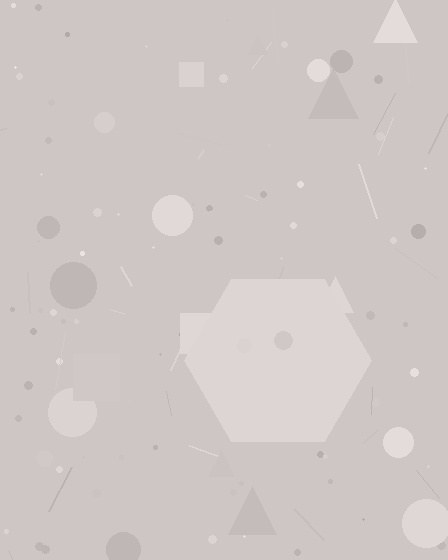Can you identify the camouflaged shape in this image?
The camouflaged shape is a hexagon.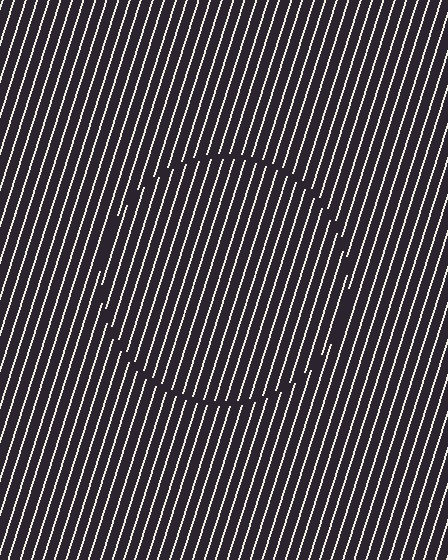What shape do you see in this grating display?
An illusory circle. The interior of the shape contains the same grating, shifted by half a period — the contour is defined by the phase discontinuity where line-ends from the inner and outer gratings abut.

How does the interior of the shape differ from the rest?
The interior of the shape contains the same grating, shifted by half a period — the contour is defined by the phase discontinuity where line-ends from the inner and outer gratings abut.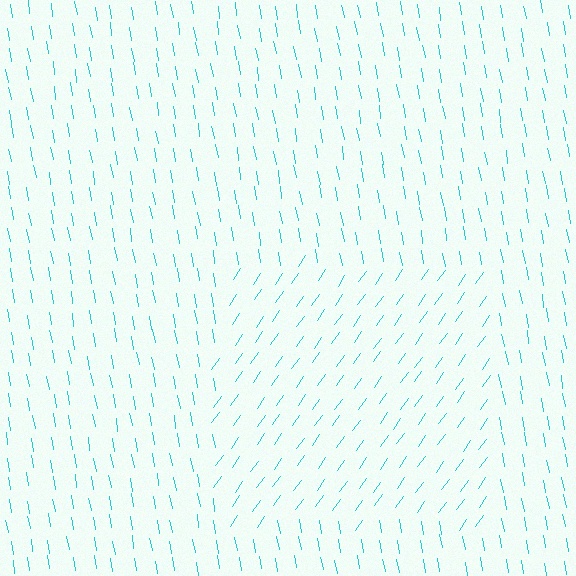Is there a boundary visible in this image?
Yes, there is a texture boundary formed by a change in line orientation.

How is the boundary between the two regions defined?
The boundary is defined purely by a change in line orientation (approximately 45 degrees difference). All lines are the same color and thickness.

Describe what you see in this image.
The image is filled with small cyan line segments. A rectangle region in the image has lines oriented differently from the surrounding lines, creating a visible texture boundary.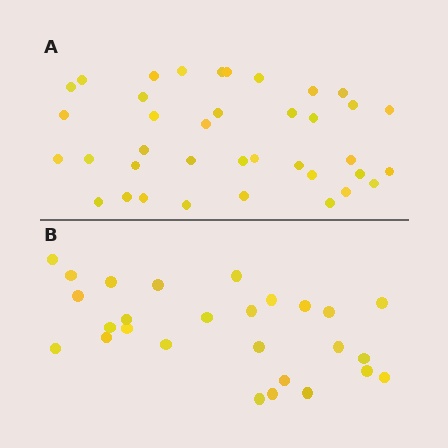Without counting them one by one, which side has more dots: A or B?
Region A (the top region) has more dots.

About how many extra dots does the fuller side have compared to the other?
Region A has roughly 12 or so more dots than region B.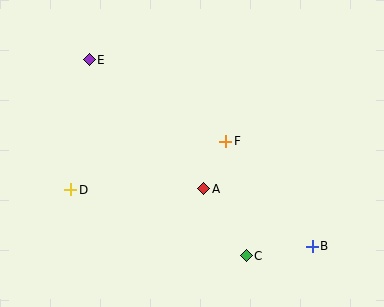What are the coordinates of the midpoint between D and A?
The midpoint between D and A is at (137, 189).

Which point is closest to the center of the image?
Point F at (226, 141) is closest to the center.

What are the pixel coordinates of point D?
Point D is at (71, 190).